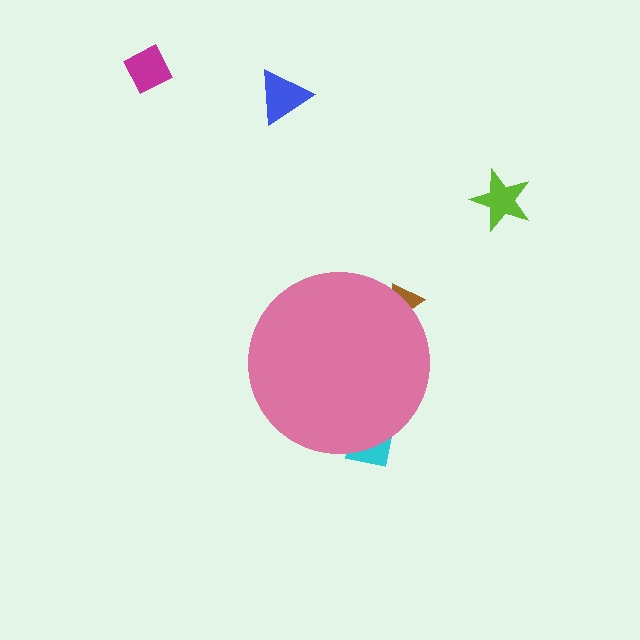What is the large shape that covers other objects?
A pink circle.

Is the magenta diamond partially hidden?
No, the magenta diamond is fully visible.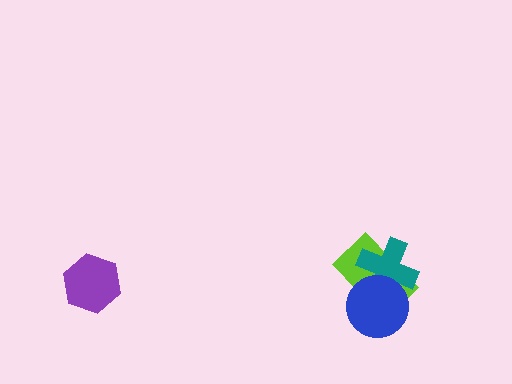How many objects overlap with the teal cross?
2 objects overlap with the teal cross.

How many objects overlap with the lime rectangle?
2 objects overlap with the lime rectangle.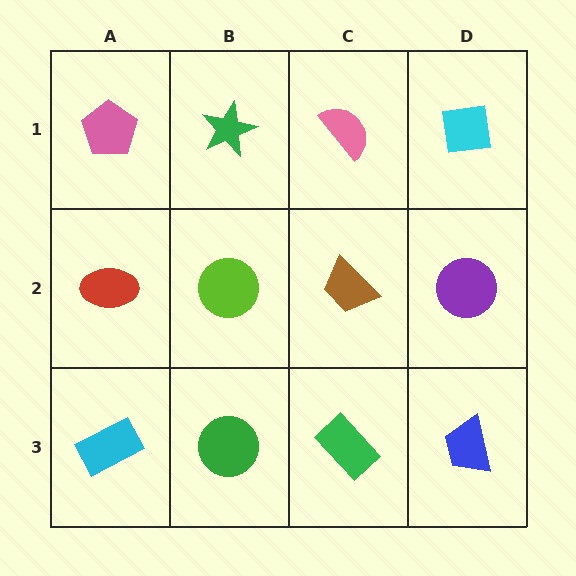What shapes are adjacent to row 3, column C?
A brown trapezoid (row 2, column C), a green circle (row 3, column B), a blue trapezoid (row 3, column D).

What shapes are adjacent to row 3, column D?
A purple circle (row 2, column D), a green rectangle (row 3, column C).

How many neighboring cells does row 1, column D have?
2.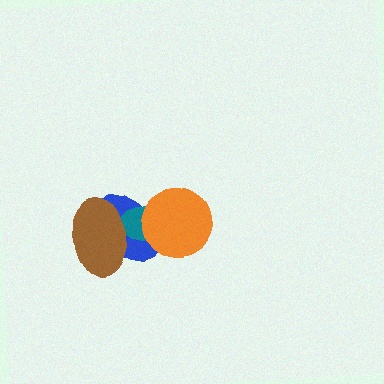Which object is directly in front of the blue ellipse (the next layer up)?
The teal ellipse is directly in front of the blue ellipse.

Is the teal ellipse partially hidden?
Yes, it is partially covered by another shape.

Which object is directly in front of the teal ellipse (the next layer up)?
The brown ellipse is directly in front of the teal ellipse.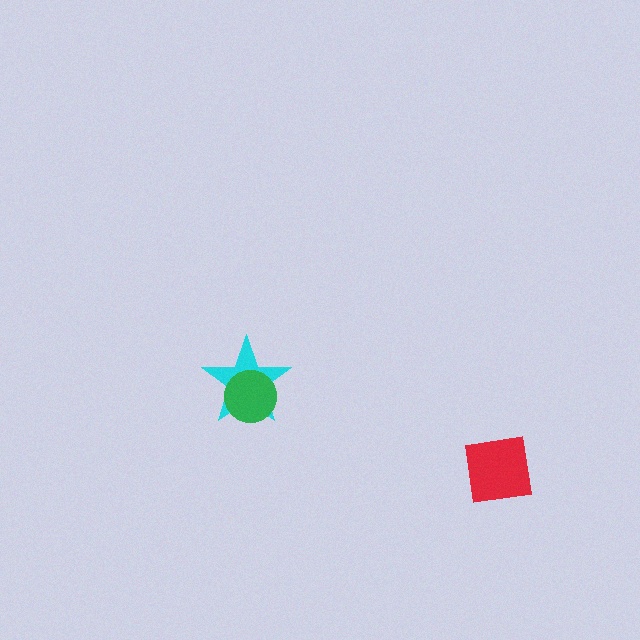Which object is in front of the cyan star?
The green circle is in front of the cyan star.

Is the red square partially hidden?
No, no other shape covers it.